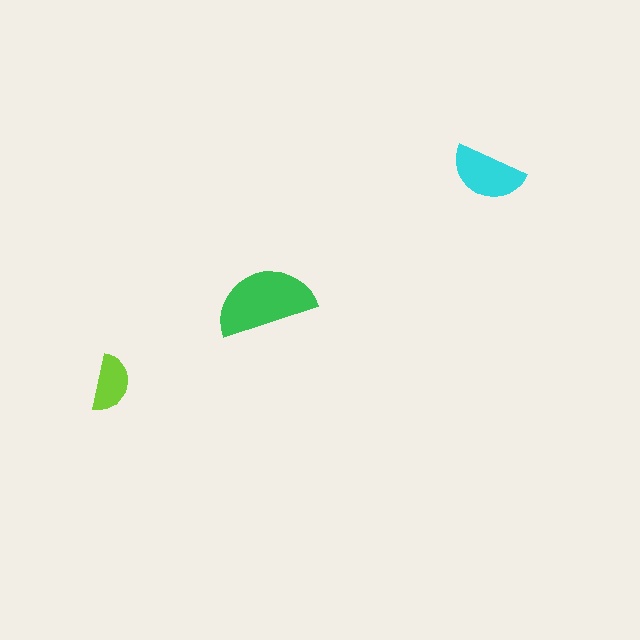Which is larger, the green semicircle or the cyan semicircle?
The green one.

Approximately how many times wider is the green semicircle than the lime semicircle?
About 1.5 times wider.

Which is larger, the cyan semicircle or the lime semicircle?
The cyan one.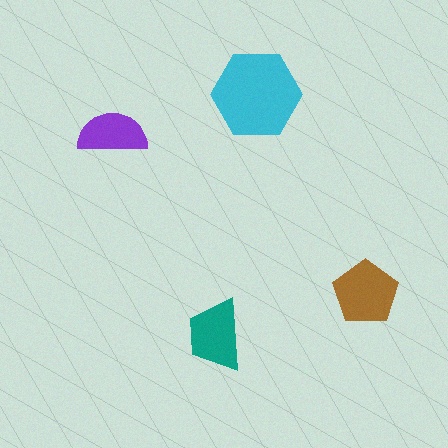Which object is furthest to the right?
The brown pentagon is rightmost.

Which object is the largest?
The cyan hexagon.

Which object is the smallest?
The purple semicircle.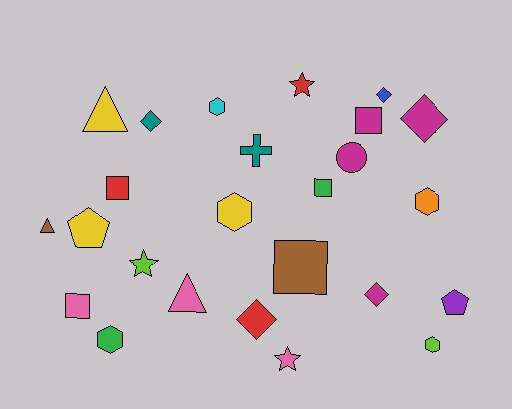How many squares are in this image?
There are 5 squares.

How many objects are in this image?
There are 25 objects.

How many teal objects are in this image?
There are 2 teal objects.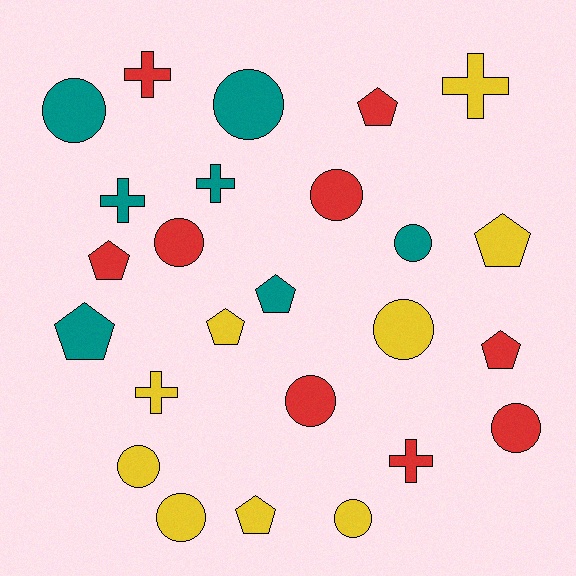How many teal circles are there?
There are 3 teal circles.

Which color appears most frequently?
Yellow, with 9 objects.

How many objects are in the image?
There are 25 objects.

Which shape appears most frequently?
Circle, with 11 objects.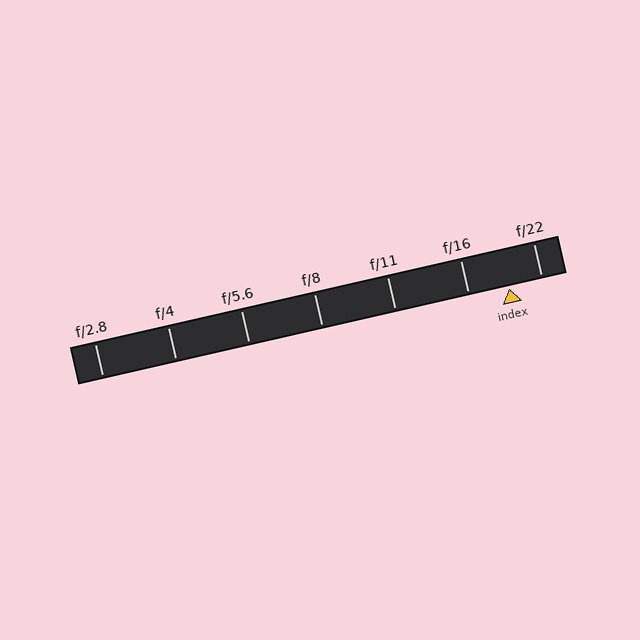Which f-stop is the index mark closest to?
The index mark is closest to f/22.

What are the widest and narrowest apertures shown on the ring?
The widest aperture shown is f/2.8 and the narrowest is f/22.